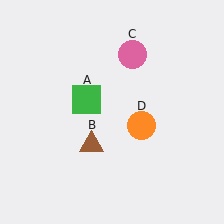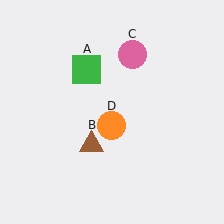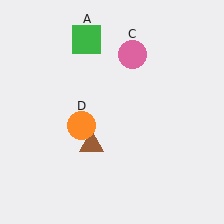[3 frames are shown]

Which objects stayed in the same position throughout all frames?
Brown triangle (object B) and pink circle (object C) remained stationary.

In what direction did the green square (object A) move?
The green square (object A) moved up.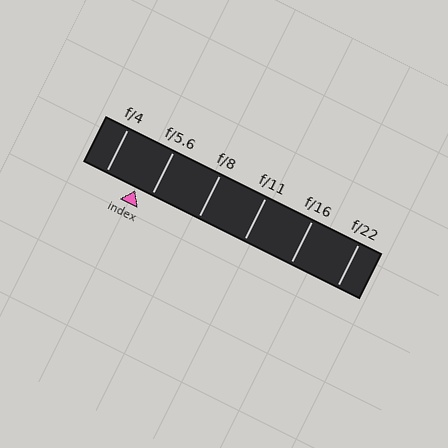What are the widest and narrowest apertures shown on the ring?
The widest aperture shown is f/4 and the narrowest is f/22.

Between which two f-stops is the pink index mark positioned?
The index mark is between f/4 and f/5.6.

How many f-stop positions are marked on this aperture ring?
There are 6 f-stop positions marked.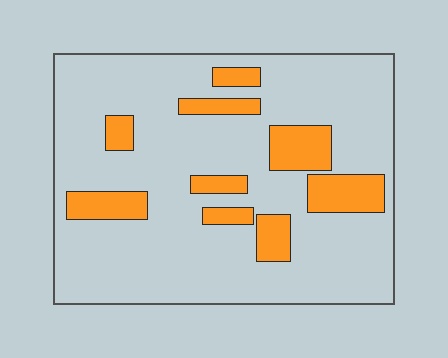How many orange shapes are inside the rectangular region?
9.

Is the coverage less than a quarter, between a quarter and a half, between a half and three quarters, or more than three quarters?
Less than a quarter.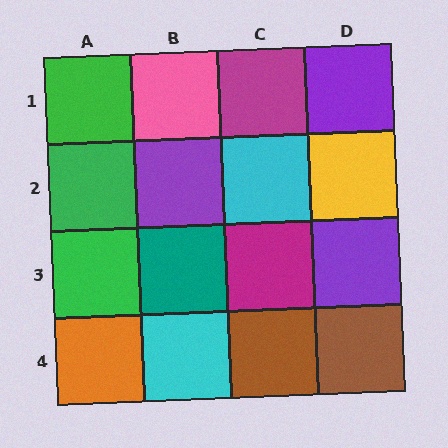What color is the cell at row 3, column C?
Magenta.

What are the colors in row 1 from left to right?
Green, pink, magenta, purple.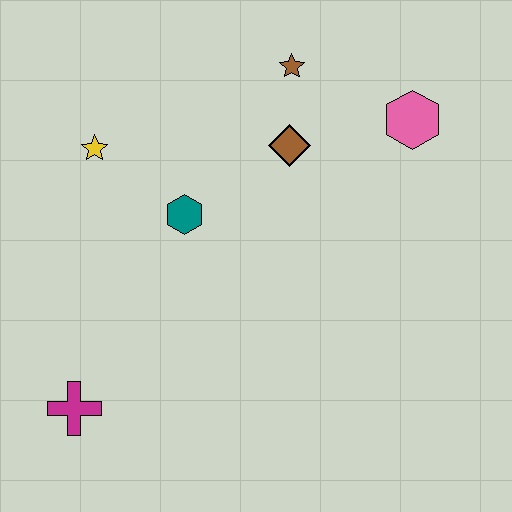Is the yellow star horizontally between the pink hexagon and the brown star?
No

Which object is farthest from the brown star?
The magenta cross is farthest from the brown star.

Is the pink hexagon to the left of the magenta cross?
No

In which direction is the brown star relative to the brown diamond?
The brown star is above the brown diamond.